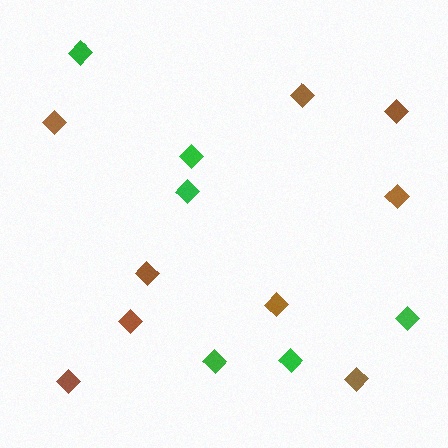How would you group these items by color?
There are 2 groups: one group of green diamonds (6) and one group of brown diamonds (9).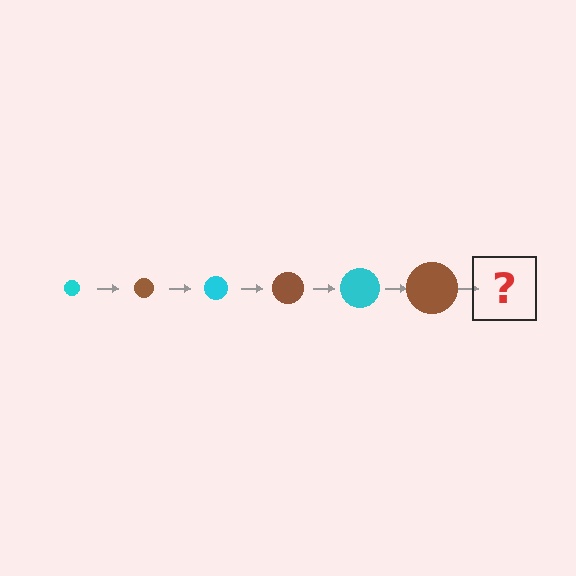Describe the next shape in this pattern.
It should be a cyan circle, larger than the previous one.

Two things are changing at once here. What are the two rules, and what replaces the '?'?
The two rules are that the circle grows larger each step and the color cycles through cyan and brown. The '?' should be a cyan circle, larger than the previous one.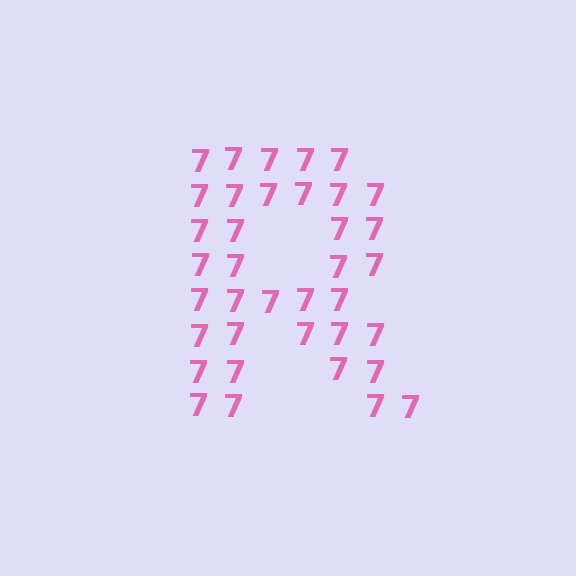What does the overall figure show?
The overall figure shows the letter R.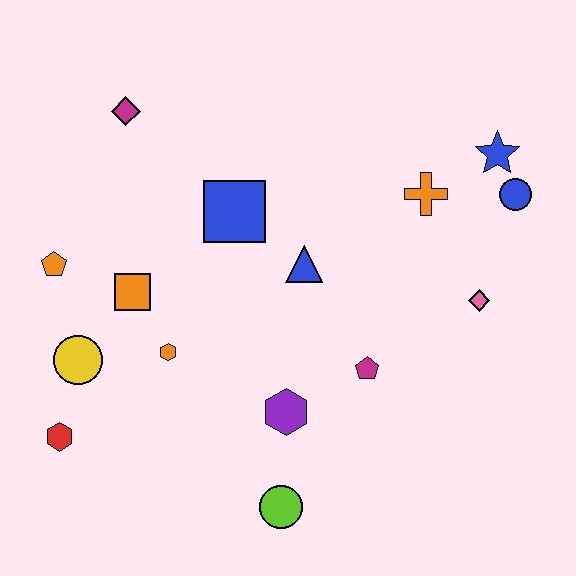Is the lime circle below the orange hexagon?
Yes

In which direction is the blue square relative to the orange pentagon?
The blue square is to the right of the orange pentagon.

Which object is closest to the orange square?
The orange hexagon is closest to the orange square.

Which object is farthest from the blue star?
The red hexagon is farthest from the blue star.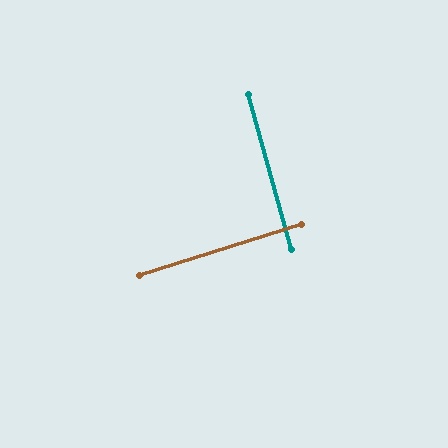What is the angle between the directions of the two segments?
Approximately 88 degrees.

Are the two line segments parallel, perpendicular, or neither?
Perpendicular — they meet at approximately 88°.